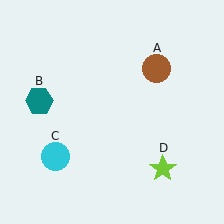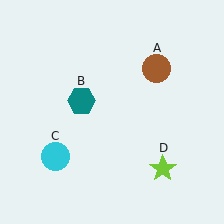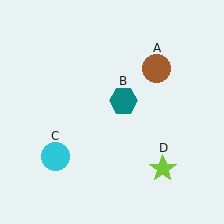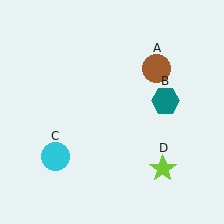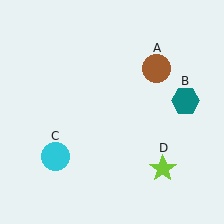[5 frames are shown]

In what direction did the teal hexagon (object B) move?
The teal hexagon (object B) moved right.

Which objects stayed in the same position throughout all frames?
Brown circle (object A) and cyan circle (object C) and lime star (object D) remained stationary.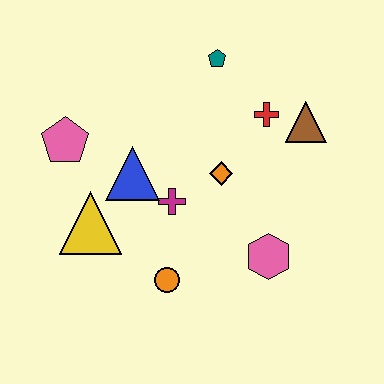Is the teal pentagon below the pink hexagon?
No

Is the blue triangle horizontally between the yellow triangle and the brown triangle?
Yes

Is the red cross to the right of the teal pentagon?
Yes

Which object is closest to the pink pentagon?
The blue triangle is closest to the pink pentagon.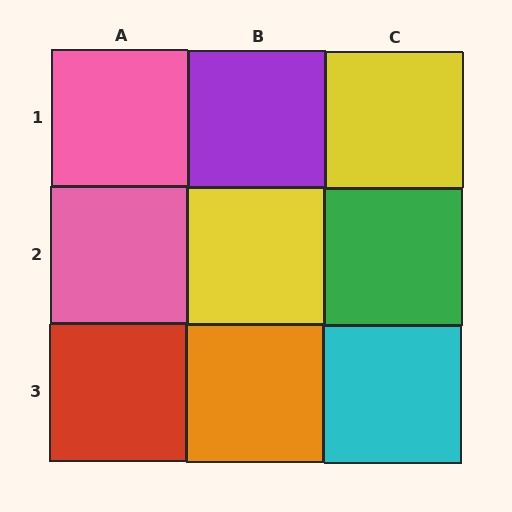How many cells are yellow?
2 cells are yellow.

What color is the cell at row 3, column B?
Orange.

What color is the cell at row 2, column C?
Green.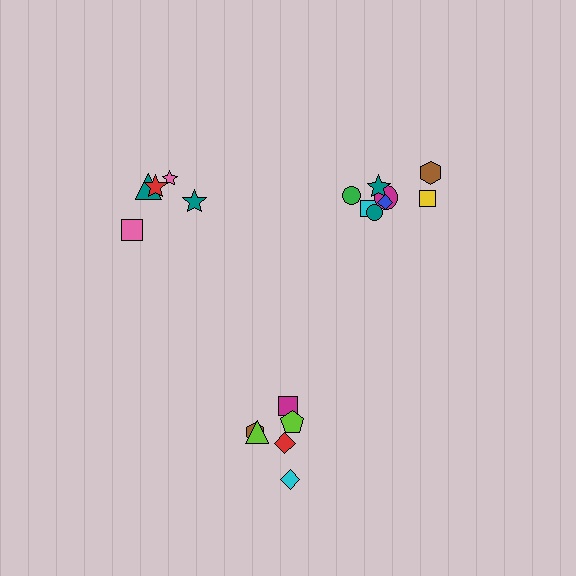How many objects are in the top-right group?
There are 8 objects.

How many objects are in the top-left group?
There are 5 objects.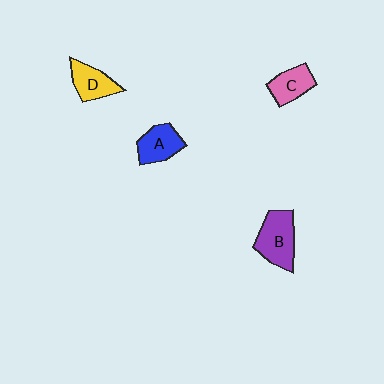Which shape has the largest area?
Shape B (purple).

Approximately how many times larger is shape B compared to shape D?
Approximately 1.4 times.